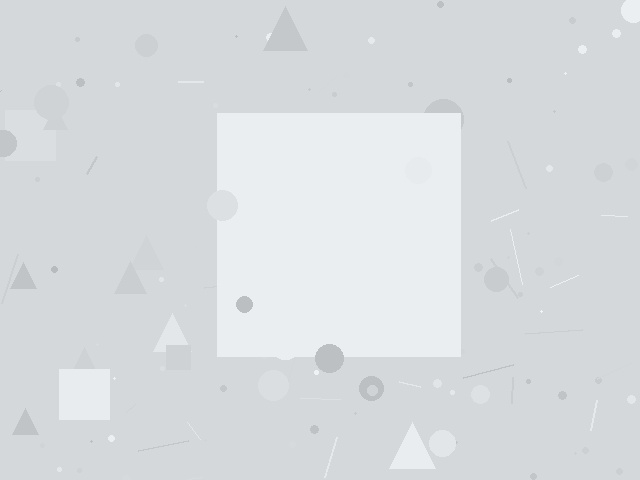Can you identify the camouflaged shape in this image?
The camouflaged shape is a square.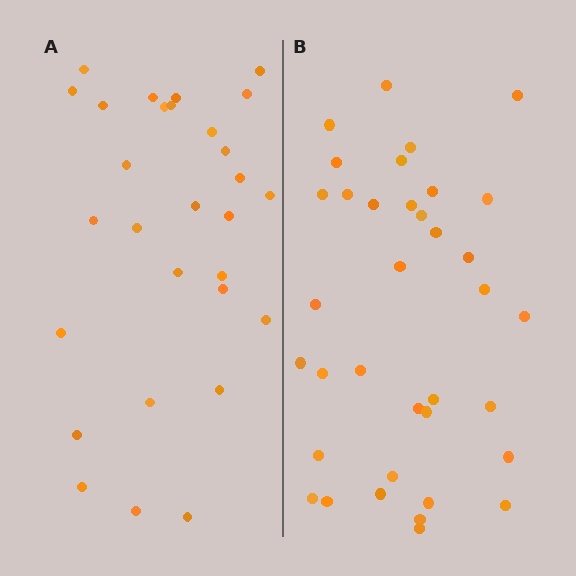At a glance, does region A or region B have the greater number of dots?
Region B (the right region) has more dots.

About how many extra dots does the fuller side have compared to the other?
Region B has roughly 8 or so more dots than region A.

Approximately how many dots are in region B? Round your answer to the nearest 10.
About 40 dots. (The exact count is 36, which rounds to 40.)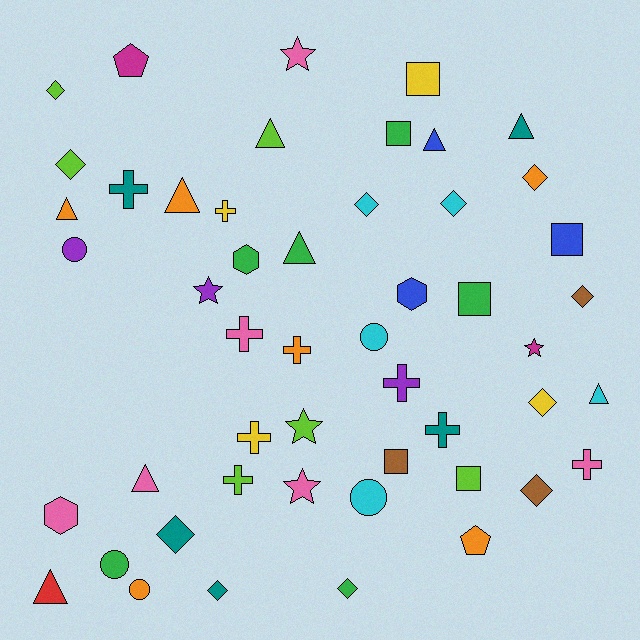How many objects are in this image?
There are 50 objects.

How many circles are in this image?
There are 5 circles.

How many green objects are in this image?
There are 6 green objects.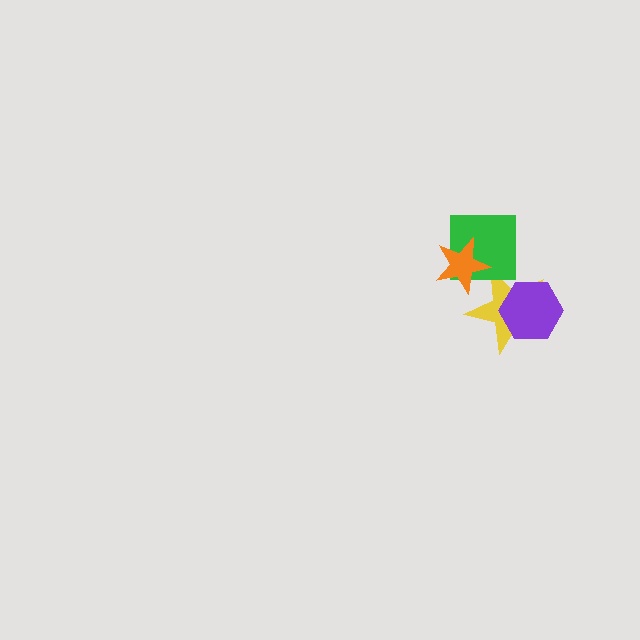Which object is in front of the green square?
The orange star is in front of the green square.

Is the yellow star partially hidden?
Yes, it is partially covered by another shape.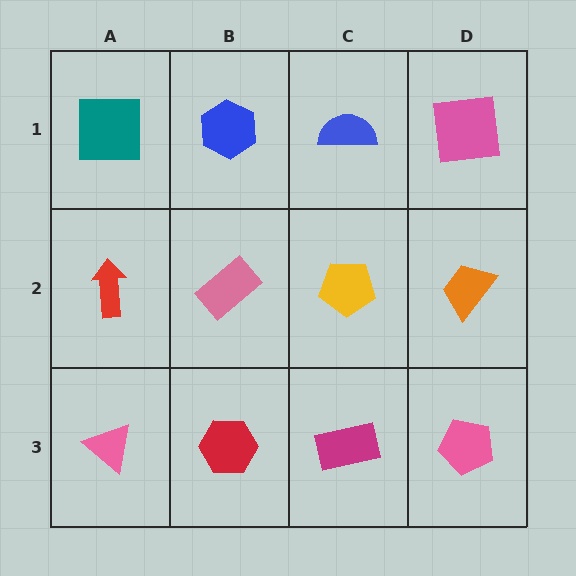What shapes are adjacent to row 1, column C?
A yellow pentagon (row 2, column C), a blue hexagon (row 1, column B), a pink square (row 1, column D).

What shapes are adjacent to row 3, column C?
A yellow pentagon (row 2, column C), a red hexagon (row 3, column B), a pink pentagon (row 3, column D).